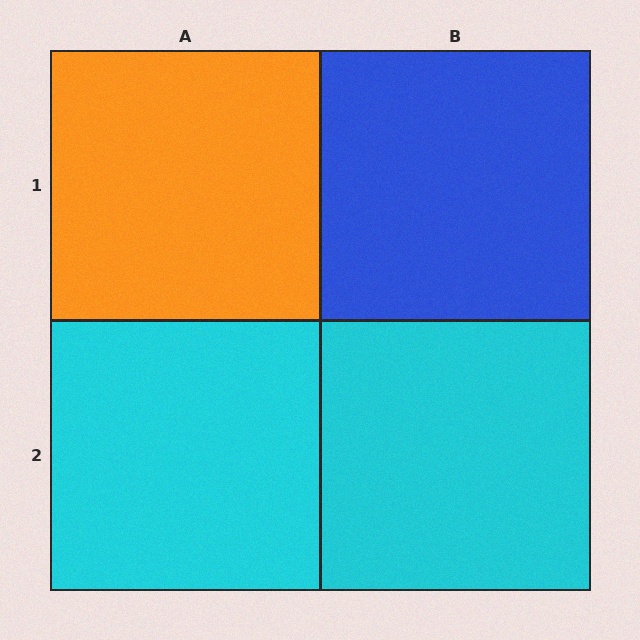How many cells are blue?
1 cell is blue.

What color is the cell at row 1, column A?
Orange.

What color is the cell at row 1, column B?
Blue.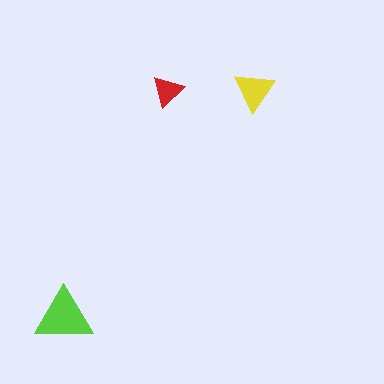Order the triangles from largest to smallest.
the lime one, the yellow one, the red one.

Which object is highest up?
The yellow triangle is topmost.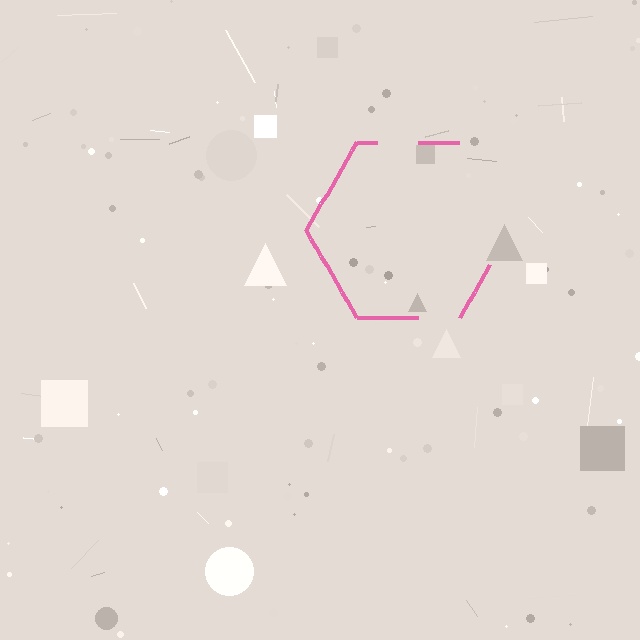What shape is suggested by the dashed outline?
The dashed outline suggests a hexagon.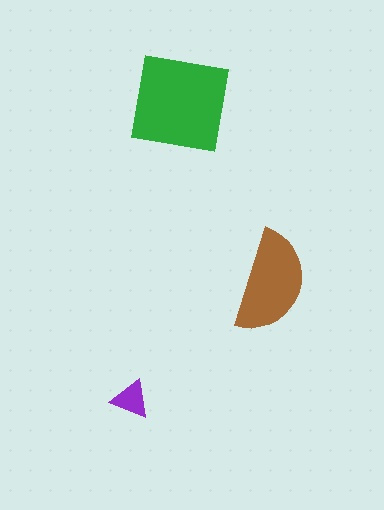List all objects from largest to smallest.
The green square, the brown semicircle, the purple triangle.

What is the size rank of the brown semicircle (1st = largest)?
2nd.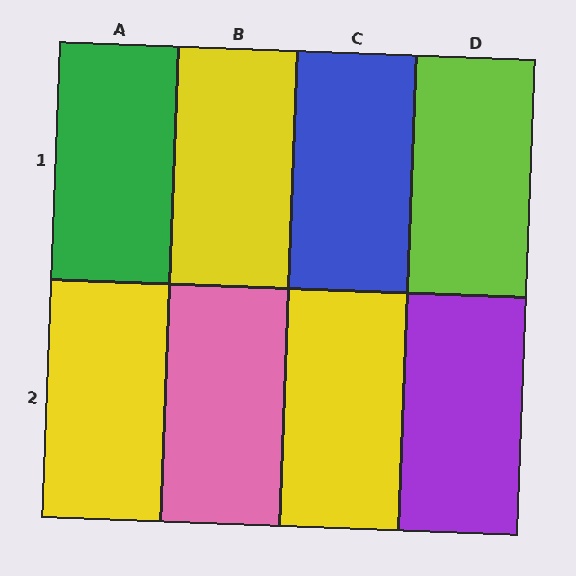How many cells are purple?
1 cell is purple.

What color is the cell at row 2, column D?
Purple.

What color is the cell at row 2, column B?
Pink.